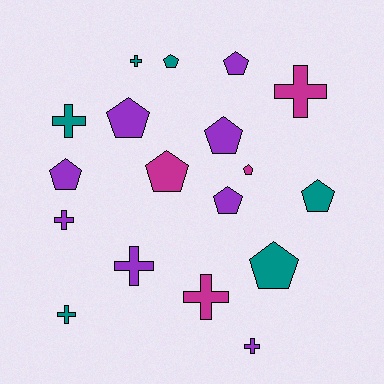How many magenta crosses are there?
There are 2 magenta crosses.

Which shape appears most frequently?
Pentagon, with 10 objects.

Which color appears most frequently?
Purple, with 8 objects.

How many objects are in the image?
There are 18 objects.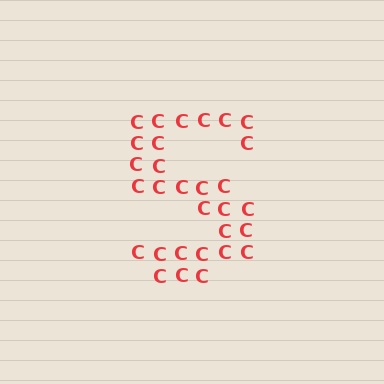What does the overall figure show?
The overall figure shows the letter S.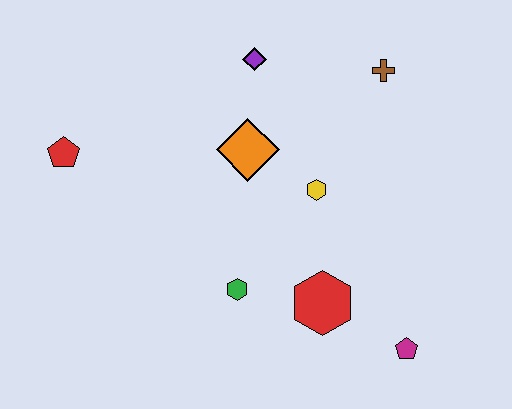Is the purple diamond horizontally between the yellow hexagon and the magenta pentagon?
No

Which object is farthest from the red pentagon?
The magenta pentagon is farthest from the red pentagon.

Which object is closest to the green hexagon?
The red hexagon is closest to the green hexagon.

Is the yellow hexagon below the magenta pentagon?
No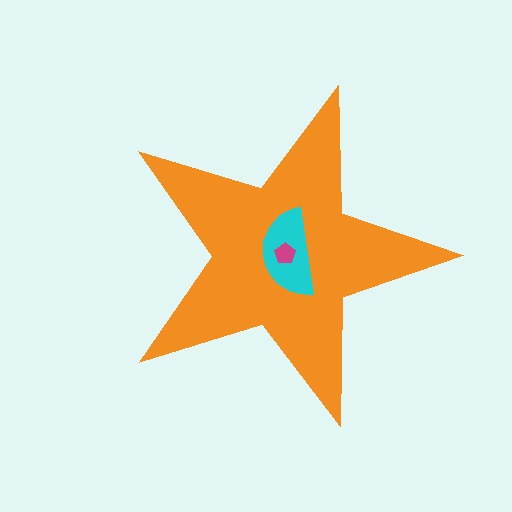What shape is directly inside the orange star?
The cyan semicircle.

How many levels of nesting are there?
3.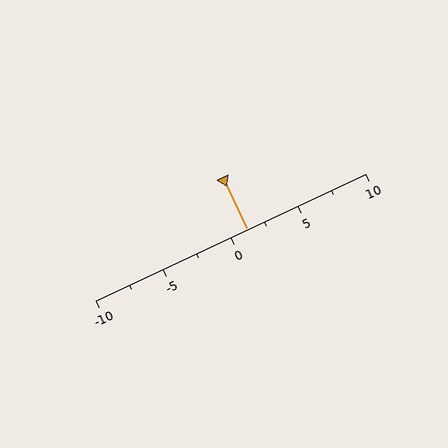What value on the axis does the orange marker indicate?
The marker indicates approximately 1.2.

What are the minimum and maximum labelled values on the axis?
The axis runs from -10 to 10.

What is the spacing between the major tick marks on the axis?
The major ticks are spaced 5 apart.